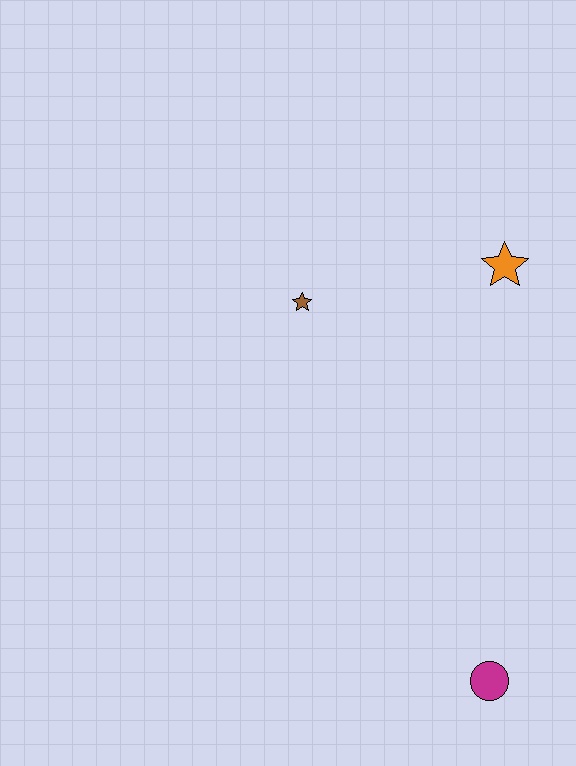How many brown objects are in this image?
There is 1 brown object.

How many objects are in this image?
There are 3 objects.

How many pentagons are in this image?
There are no pentagons.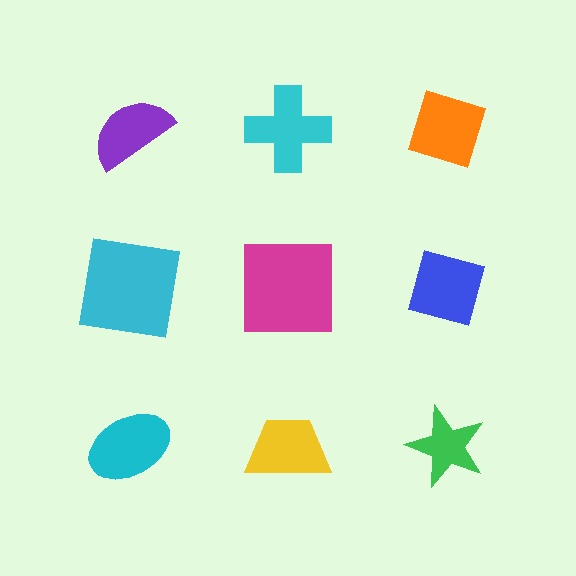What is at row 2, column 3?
A blue square.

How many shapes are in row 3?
3 shapes.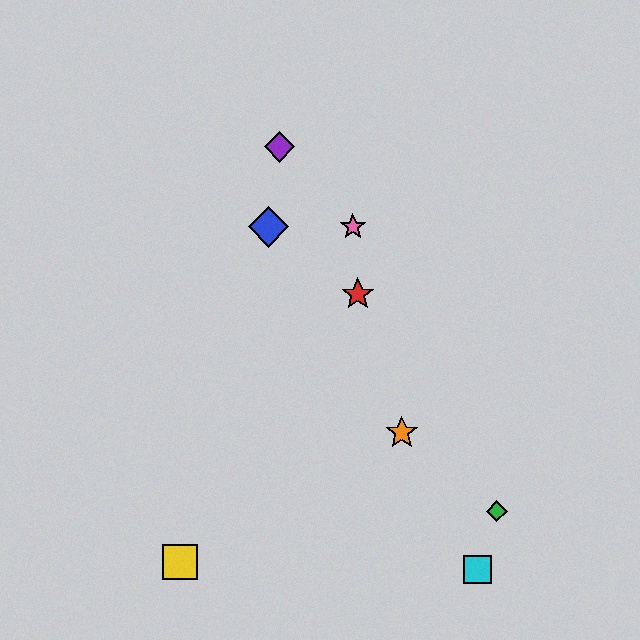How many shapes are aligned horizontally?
2 shapes (the blue diamond, the pink star) are aligned horizontally.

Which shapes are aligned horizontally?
The blue diamond, the pink star are aligned horizontally.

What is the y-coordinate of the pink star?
The pink star is at y≈227.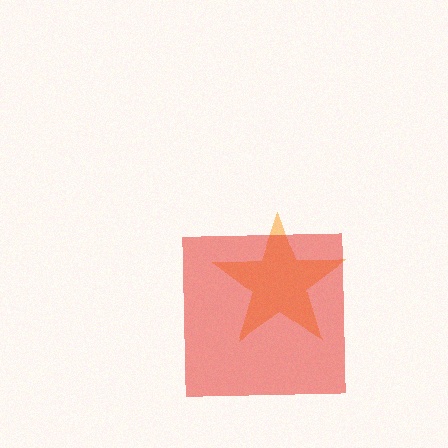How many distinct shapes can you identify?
There are 2 distinct shapes: an orange star, a red square.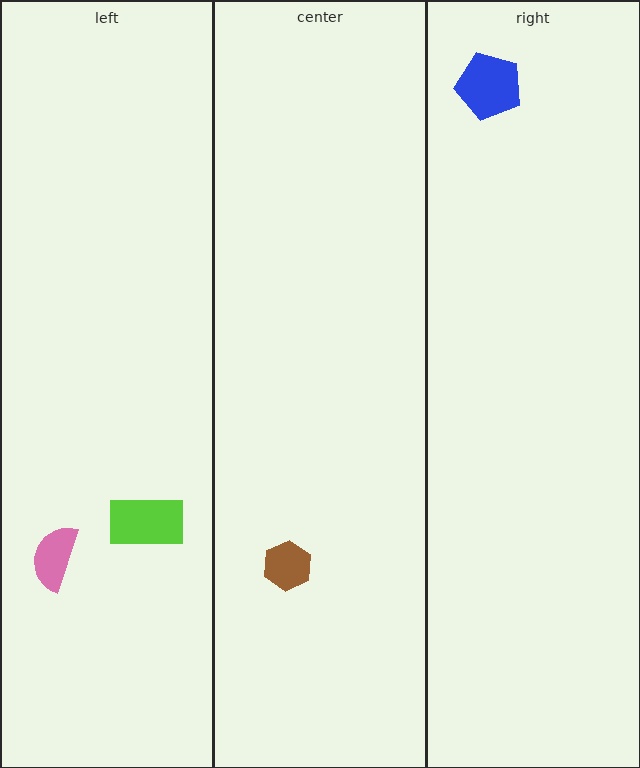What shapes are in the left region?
The pink semicircle, the lime rectangle.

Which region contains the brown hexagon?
The center region.